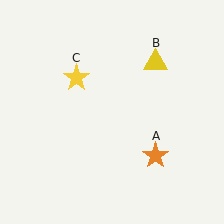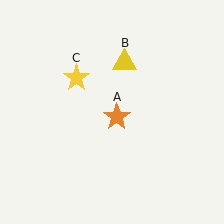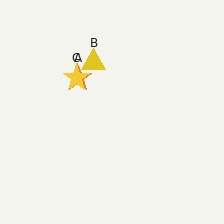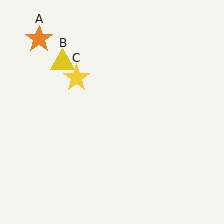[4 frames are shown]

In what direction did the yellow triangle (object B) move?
The yellow triangle (object B) moved left.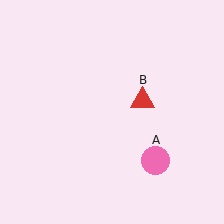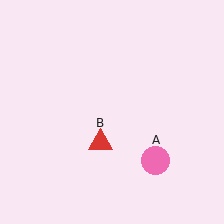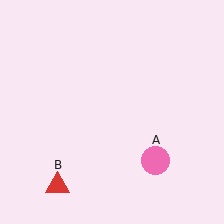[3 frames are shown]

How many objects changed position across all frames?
1 object changed position: red triangle (object B).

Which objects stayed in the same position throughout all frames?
Pink circle (object A) remained stationary.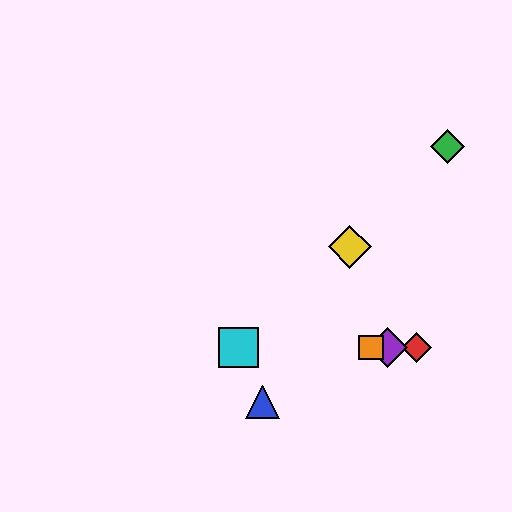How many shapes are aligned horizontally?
4 shapes (the red diamond, the purple diamond, the orange square, the cyan square) are aligned horizontally.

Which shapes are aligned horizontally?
The red diamond, the purple diamond, the orange square, the cyan square are aligned horizontally.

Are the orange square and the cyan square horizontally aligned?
Yes, both are at y≈347.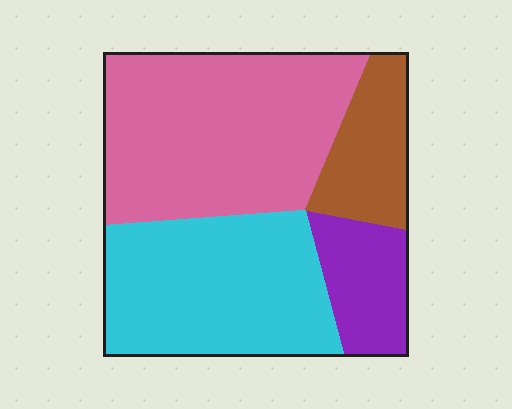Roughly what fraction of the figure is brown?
Brown covers about 15% of the figure.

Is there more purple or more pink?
Pink.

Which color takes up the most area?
Pink, at roughly 40%.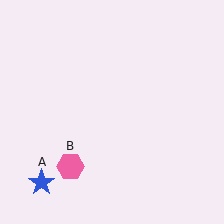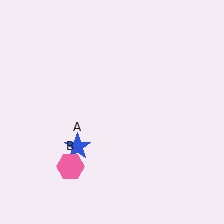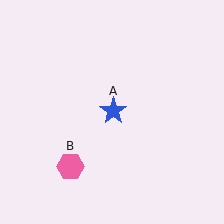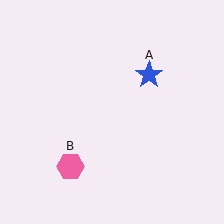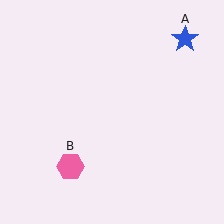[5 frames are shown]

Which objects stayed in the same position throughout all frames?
Pink hexagon (object B) remained stationary.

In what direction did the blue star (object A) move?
The blue star (object A) moved up and to the right.